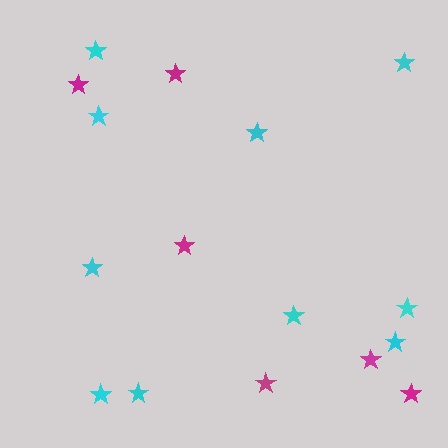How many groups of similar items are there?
There are 2 groups: one group of cyan stars (10) and one group of magenta stars (6).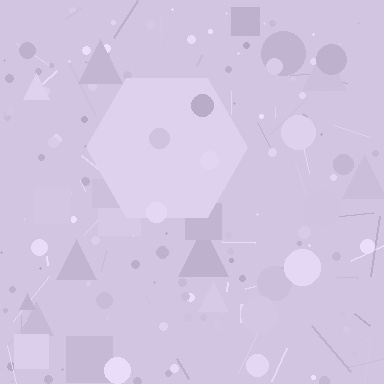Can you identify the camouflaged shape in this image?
The camouflaged shape is a hexagon.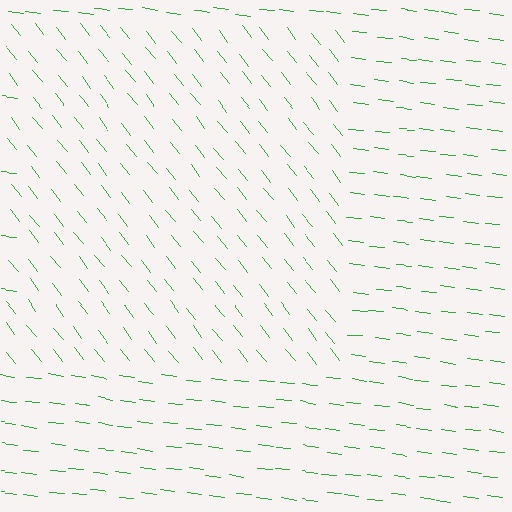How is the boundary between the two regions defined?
The boundary is defined purely by a change in line orientation (approximately 45 degrees difference). All lines are the same color and thickness.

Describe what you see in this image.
The image is filled with small green line segments. A rectangle region in the image has lines oriented differently from the surrounding lines, creating a visible texture boundary.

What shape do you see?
I see a rectangle.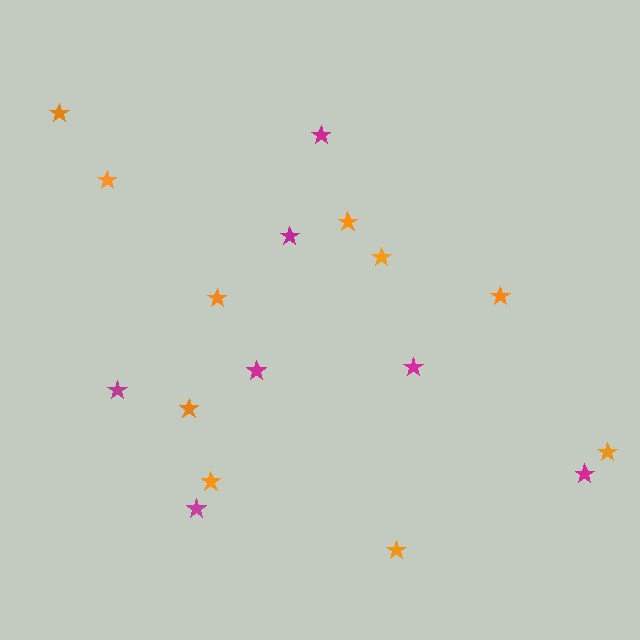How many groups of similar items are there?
There are 2 groups: one group of magenta stars (7) and one group of orange stars (10).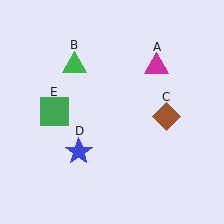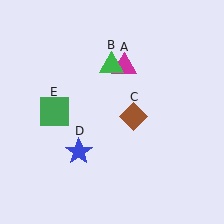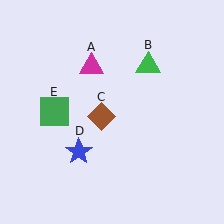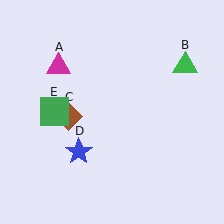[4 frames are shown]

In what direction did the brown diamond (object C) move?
The brown diamond (object C) moved left.